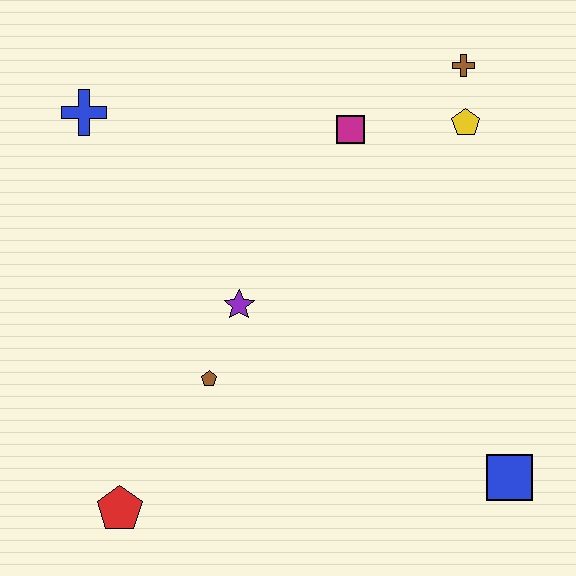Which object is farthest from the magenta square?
The red pentagon is farthest from the magenta square.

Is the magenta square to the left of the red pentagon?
No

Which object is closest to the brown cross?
The yellow pentagon is closest to the brown cross.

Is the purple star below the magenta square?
Yes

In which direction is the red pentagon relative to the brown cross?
The red pentagon is below the brown cross.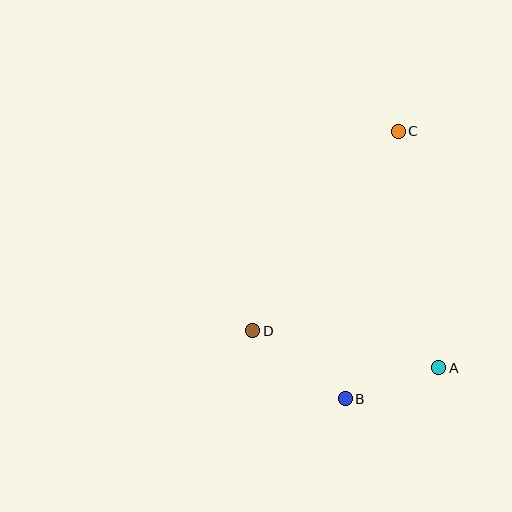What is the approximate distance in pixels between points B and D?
The distance between B and D is approximately 115 pixels.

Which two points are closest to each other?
Points A and B are closest to each other.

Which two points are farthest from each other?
Points B and C are farthest from each other.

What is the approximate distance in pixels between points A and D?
The distance between A and D is approximately 190 pixels.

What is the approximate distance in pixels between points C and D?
The distance between C and D is approximately 247 pixels.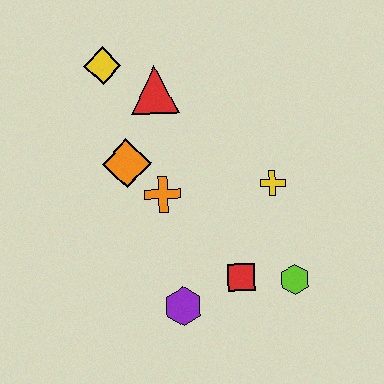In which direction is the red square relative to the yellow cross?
The red square is below the yellow cross.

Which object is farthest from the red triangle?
The lime hexagon is farthest from the red triangle.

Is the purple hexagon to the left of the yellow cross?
Yes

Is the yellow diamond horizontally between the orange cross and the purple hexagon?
No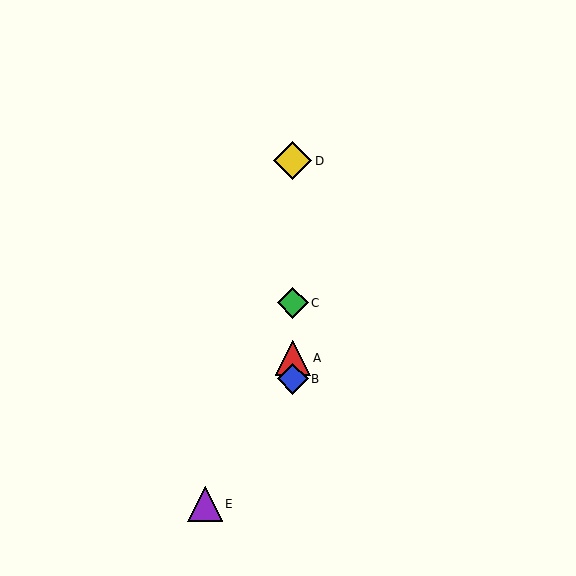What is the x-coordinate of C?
Object C is at x≈293.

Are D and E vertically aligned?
No, D is at x≈293 and E is at x≈205.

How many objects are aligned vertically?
4 objects (A, B, C, D) are aligned vertically.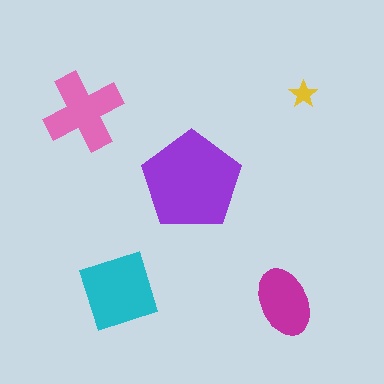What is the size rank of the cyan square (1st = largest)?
2nd.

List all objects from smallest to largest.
The yellow star, the magenta ellipse, the pink cross, the cyan square, the purple pentagon.